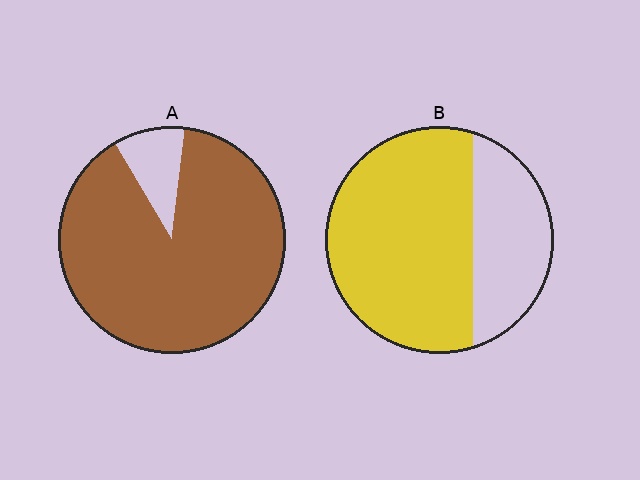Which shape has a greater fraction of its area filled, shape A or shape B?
Shape A.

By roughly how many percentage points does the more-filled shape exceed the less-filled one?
By roughly 20 percentage points (A over B).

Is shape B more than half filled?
Yes.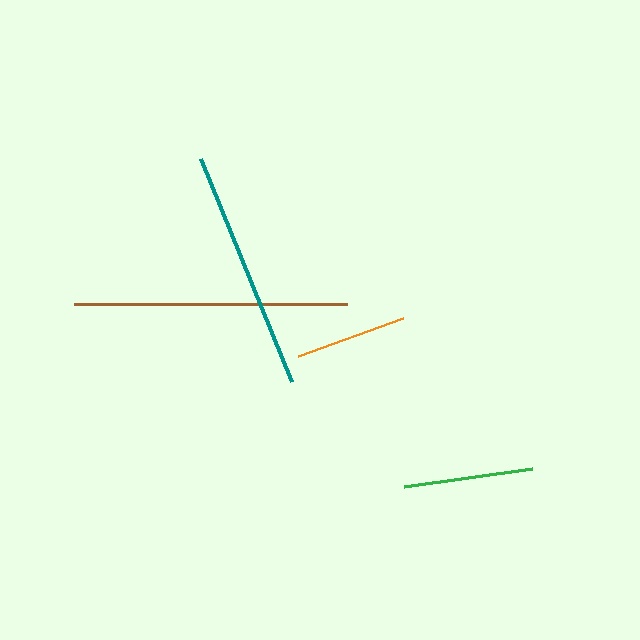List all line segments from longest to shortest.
From longest to shortest: brown, teal, green, orange.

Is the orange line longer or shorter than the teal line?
The teal line is longer than the orange line.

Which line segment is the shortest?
The orange line is the shortest at approximately 112 pixels.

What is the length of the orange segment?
The orange segment is approximately 112 pixels long.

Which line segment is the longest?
The brown line is the longest at approximately 273 pixels.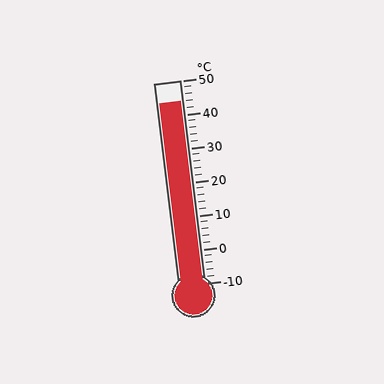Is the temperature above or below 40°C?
The temperature is above 40°C.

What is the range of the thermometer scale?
The thermometer scale ranges from -10°C to 50°C.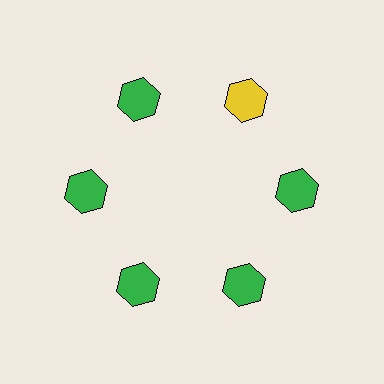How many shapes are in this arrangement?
There are 6 shapes arranged in a ring pattern.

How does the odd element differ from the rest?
It has a different color: yellow instead of green.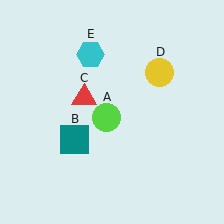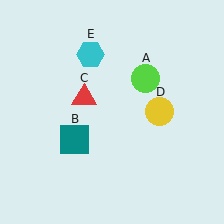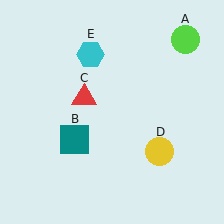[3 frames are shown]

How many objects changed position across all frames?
2 objects changed position: lime circle (object A), yellow circle (object D).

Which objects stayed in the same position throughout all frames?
Teal square (object B) and red triangle (object C) and cyan hexagon (object E) remained stationary.